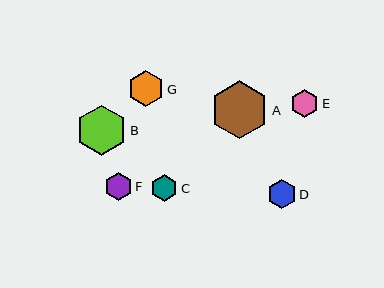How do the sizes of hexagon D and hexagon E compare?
Hexagon D and hexagon E are approximately the same size.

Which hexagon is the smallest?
Hexagon C is the smallest with a size of approximately 27 pixels.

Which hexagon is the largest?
Hexagon A is the largest with a size of approximately 58 pixels.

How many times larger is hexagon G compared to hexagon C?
Hexagon G is approximately 1.4 times the size of hexagon C.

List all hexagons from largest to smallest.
From largest to smallest: A, B, G, D, E, F, C.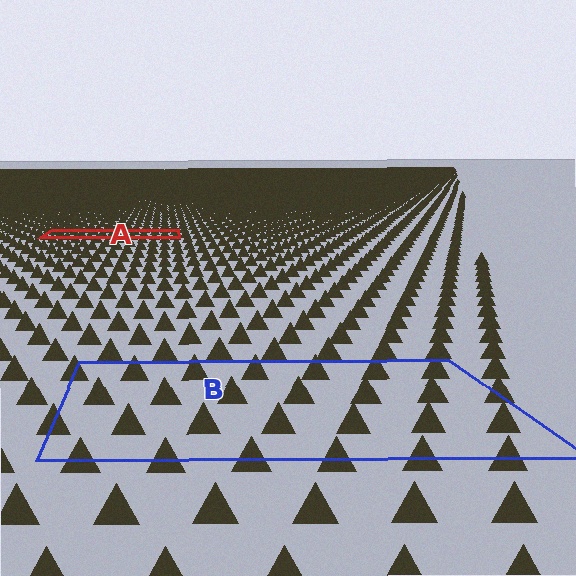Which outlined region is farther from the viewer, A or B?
Region A is farther from the viewer — the texture elements inside it appear smaller and more densely packed.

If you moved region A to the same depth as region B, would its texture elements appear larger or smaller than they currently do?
They would appear larger. At a closer depth, the same texture elements are projected at a bigger on-screen size.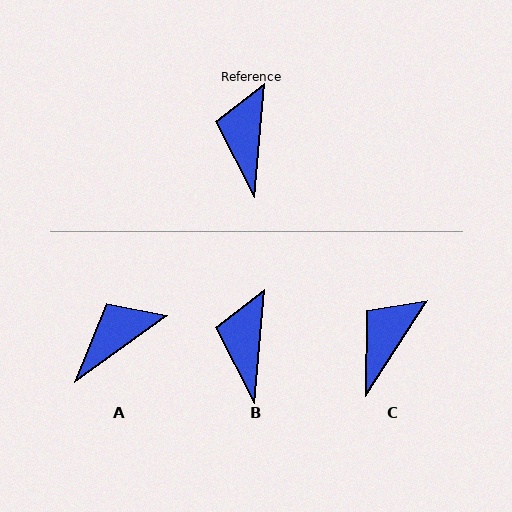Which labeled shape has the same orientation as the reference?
B.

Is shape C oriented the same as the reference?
No, it is off by about 28 degrees.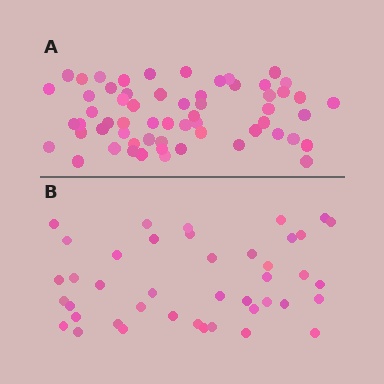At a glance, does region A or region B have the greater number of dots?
Region A (the top region) has more dots.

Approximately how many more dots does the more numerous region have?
Region A has approximately 20 more dots than region B.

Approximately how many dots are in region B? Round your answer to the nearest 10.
About 40 dots. (The exact count is 42, which rounds to 40.)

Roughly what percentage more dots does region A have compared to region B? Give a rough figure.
About 45% more.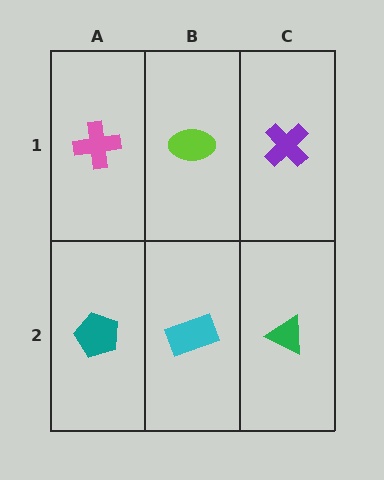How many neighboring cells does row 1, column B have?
3.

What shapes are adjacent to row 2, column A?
A pink cross (row 1, column A), a cyan rectangle (row 2, column B).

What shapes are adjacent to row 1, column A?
A teal pentagon (row 2, column A), a lime ellipse (row 1, column B).